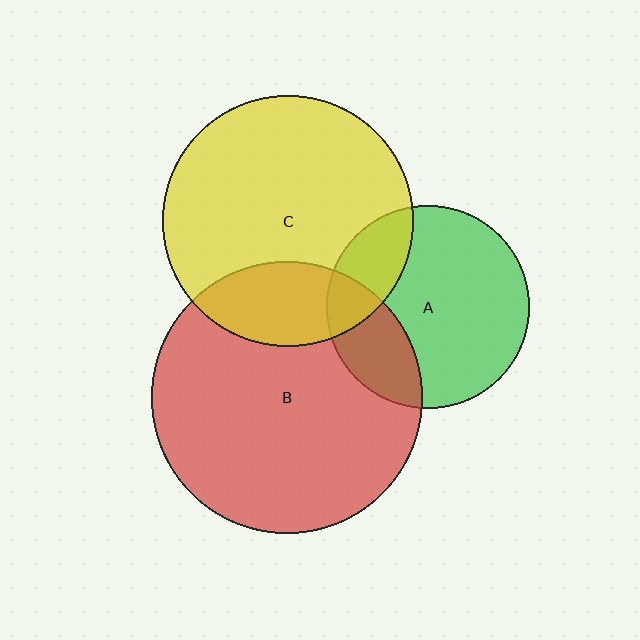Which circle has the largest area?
Circle B (red).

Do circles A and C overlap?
Yes.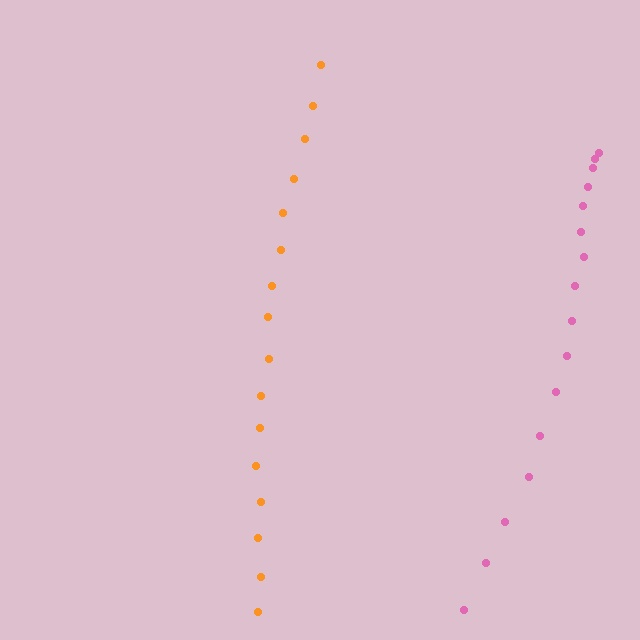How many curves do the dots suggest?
There are 2 distinct paths.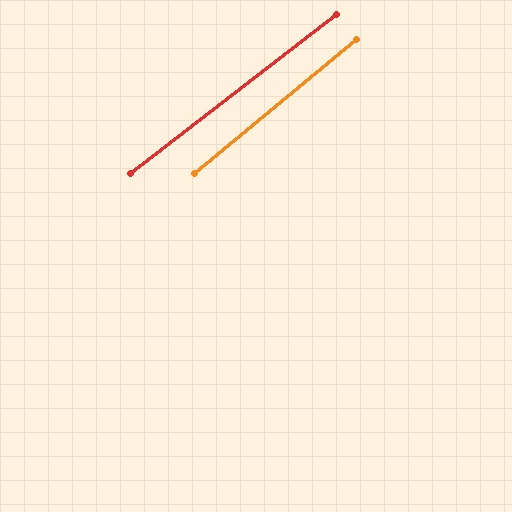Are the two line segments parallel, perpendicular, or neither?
Parallel — their directions differ by only 1.8°.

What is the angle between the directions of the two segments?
Approximately 2 degrees.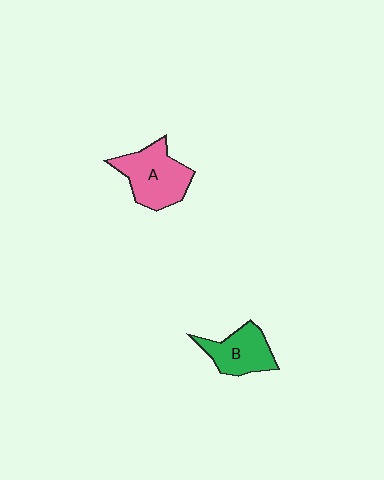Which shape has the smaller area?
Shape B (green).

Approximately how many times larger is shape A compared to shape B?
Approximately 1.3 times.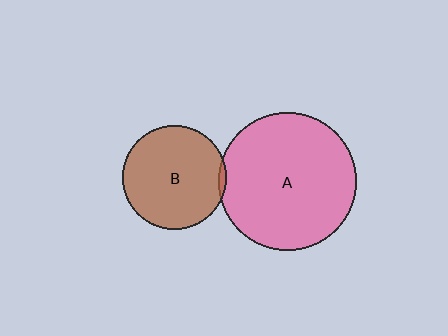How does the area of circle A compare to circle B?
Approximately 1.8 times.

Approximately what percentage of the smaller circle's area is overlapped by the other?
Approximately 5%.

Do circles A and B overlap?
Yes.